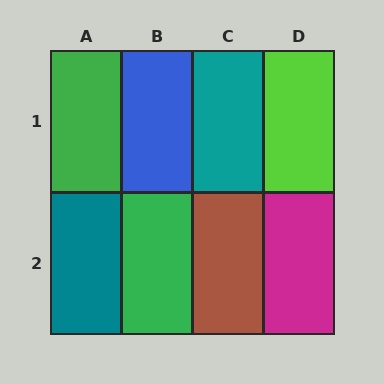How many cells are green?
2 cells are green.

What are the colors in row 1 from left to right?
Green, blue, teal, lime.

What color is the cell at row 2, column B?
Green.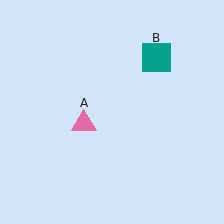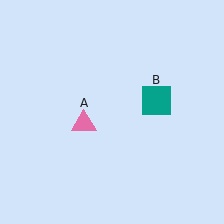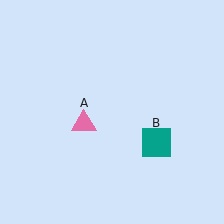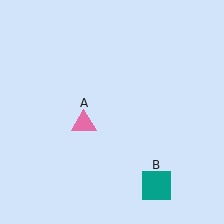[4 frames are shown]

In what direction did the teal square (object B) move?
The teal square (object B) moved down.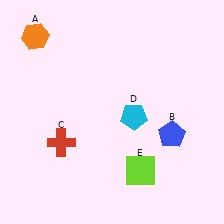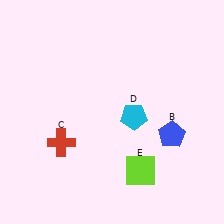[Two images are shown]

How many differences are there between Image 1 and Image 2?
There is 1 difference between the two images.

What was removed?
The orange hexagon (A) was removed in Image 2.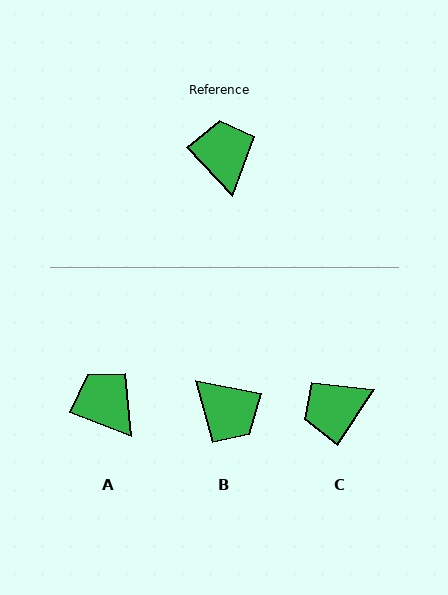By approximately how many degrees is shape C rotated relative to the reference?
Approximately 103 degrees counter-clockwise.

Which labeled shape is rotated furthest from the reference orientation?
B, about 145 degrees away.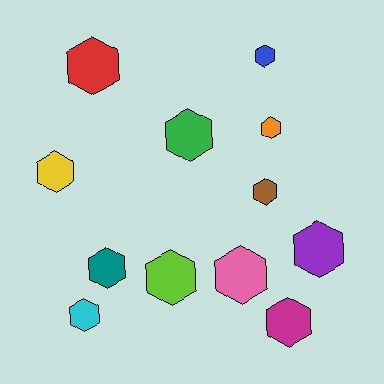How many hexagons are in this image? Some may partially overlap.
There are 12 hexagons.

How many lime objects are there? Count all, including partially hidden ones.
There is 1 lime object.